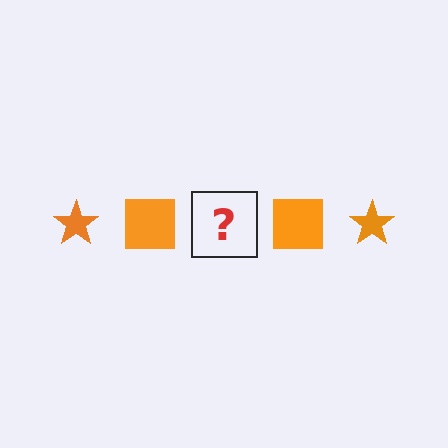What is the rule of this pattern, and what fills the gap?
The rule is that the pattern cycles through star, square shapes in orange. The gap should be filled with an orange star.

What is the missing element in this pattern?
The missing element is an orange star.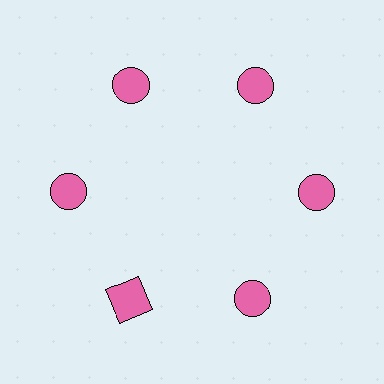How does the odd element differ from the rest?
It has a different shape: square instead of circle.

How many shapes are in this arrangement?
There are 6 shapes arranged in a ring pattern.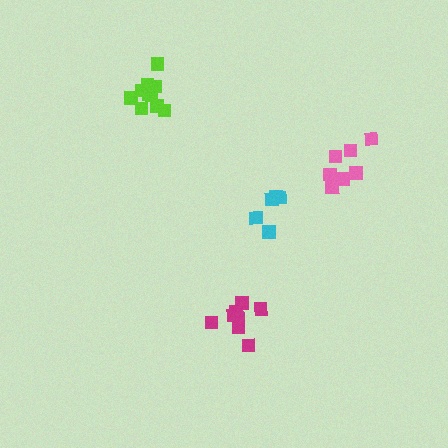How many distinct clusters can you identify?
There are 4 distinct clusters.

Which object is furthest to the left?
The lime cluster is leftmost.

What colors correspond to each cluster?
The clusters are colored: pink, cyan, magenta, lime.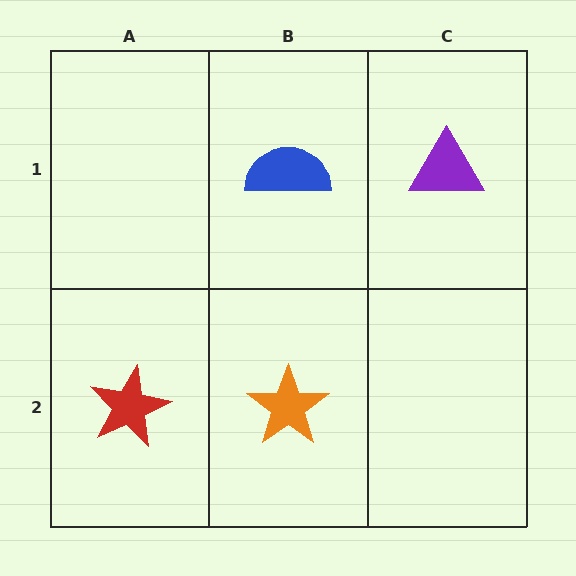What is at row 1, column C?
A purple triangle.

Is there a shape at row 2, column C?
No, that cell is empty.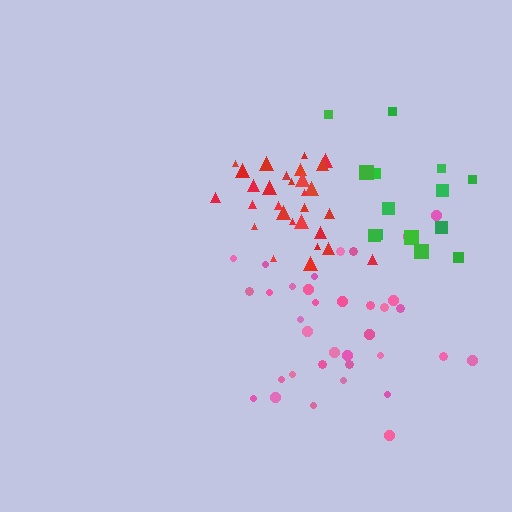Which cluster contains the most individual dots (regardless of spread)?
Pink (35).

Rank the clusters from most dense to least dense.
red, pink, green.